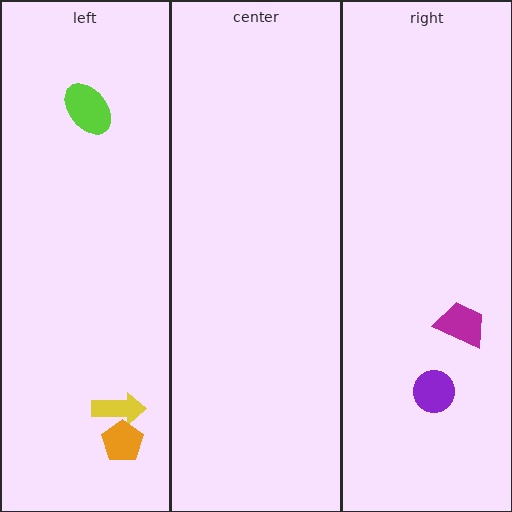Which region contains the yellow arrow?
The left region.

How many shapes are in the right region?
2.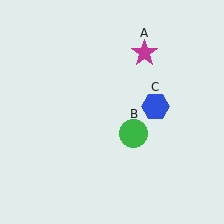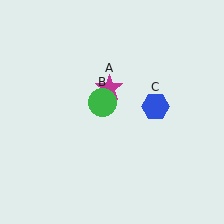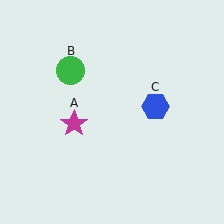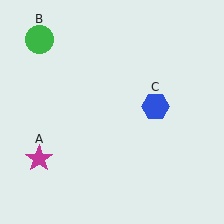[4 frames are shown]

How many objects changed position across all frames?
2 objects changed position: magenta star (object A), green circle (object B).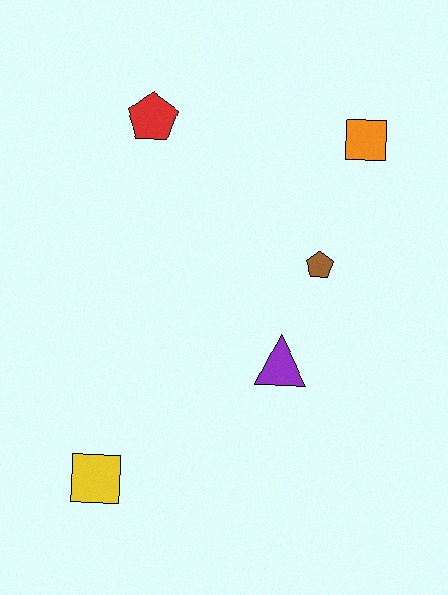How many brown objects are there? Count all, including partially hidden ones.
There is 1 brown object.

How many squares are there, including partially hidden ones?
There are 2 squares.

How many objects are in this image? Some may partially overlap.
There are 5 objects.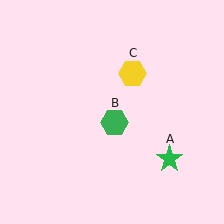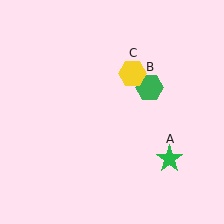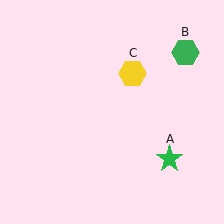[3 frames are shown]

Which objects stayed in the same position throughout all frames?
Green star (object A) and yellow hexagon (object C) remained stationary.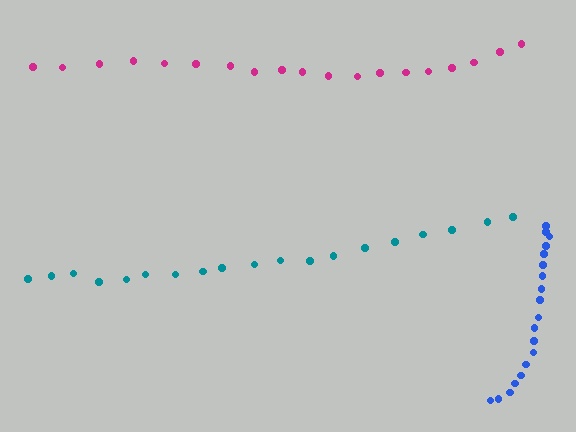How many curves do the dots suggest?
There are 3 distinct paths.